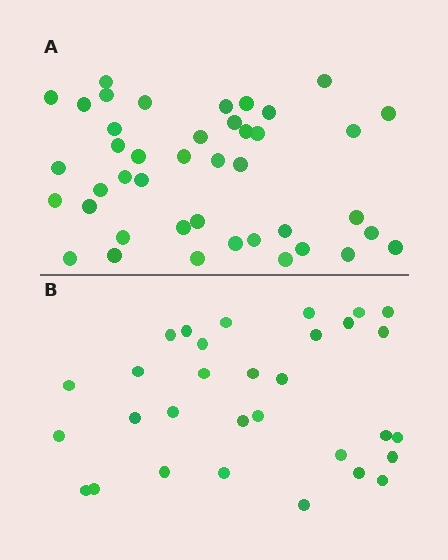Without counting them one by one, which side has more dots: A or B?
Region A (the top region) has more dots.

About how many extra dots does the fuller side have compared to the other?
Region A has roughly 12 or so more dots than region B.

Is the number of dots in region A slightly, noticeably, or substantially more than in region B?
Region A has noticeably more, but not dramatically so. The ratio is roughly 1.4 to 1.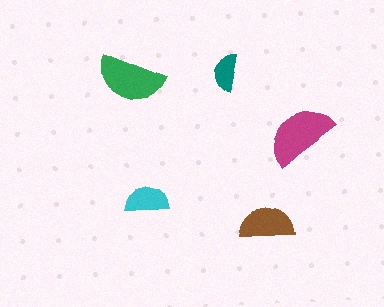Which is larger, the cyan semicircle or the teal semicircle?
The cyan one.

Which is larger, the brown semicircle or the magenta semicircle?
The magenta one.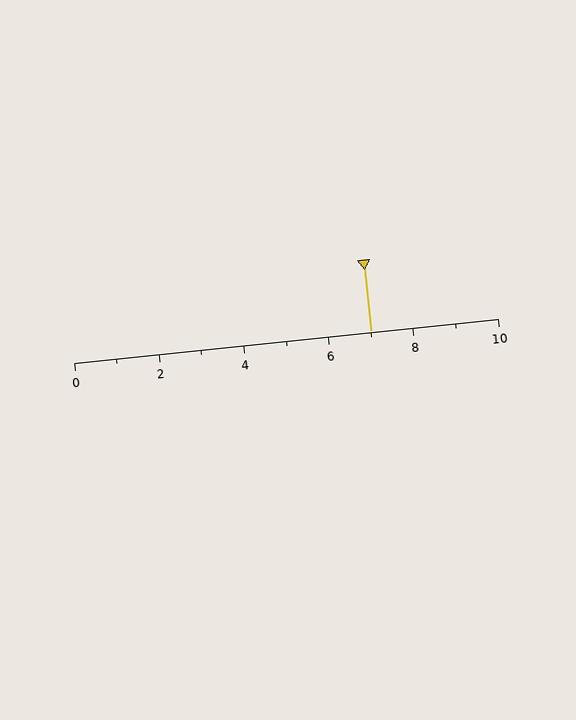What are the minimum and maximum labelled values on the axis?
The axis runs from 0 to 10.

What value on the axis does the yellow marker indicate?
The marker indicates approximately 7.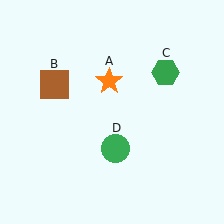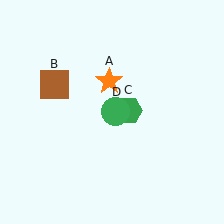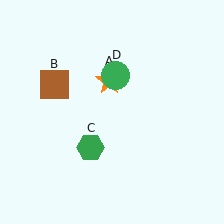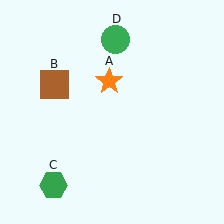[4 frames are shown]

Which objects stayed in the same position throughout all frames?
Orange star (object A) and brown square (object B) remained stationary.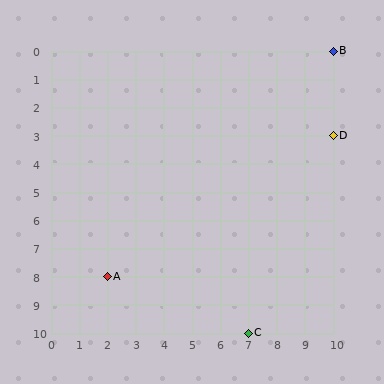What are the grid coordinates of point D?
Point D is at grid coordinates (10, 3).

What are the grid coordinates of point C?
Point C is at grid coordinates (7, 10).